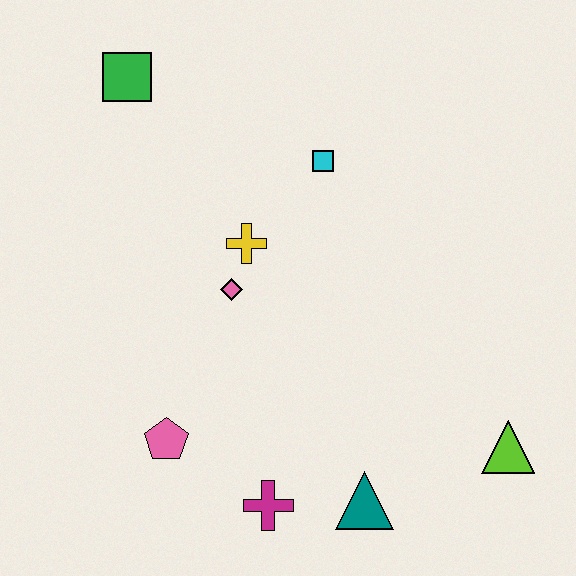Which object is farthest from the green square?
The lime triangle is farthest from the green square.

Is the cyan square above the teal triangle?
Yes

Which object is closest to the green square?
The yellow cross is closest to the green square.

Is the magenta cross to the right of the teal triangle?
No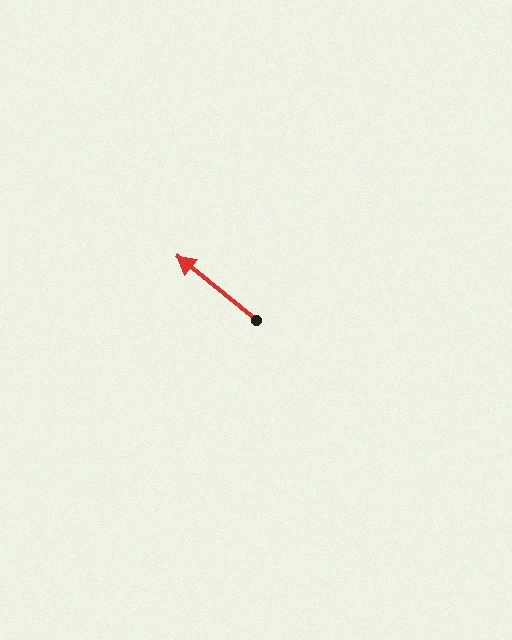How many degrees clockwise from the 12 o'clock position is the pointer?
Approximately 309 degrees.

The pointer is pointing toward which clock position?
Roughly 10 o'clock.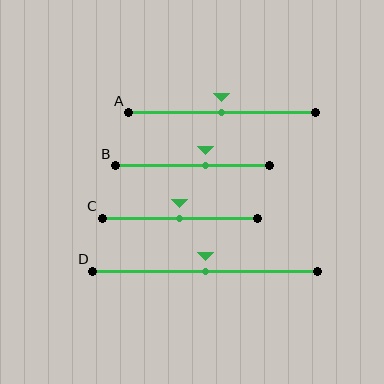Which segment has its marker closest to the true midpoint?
Segment A has its marker closest to the true midpoint.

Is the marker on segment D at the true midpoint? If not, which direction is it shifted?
Yes, the marker on segment D is at the true midpoint.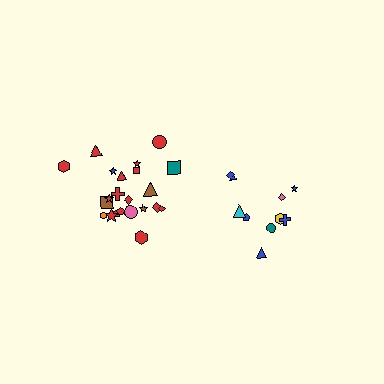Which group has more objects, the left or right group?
The left group.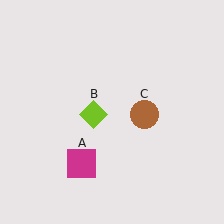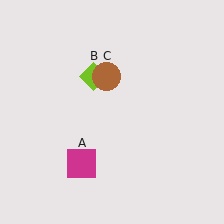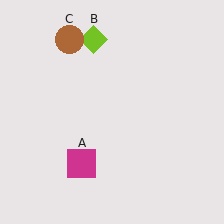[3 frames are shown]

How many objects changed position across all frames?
2 objects changed position: lime diamond (object B), brown circle (object C).